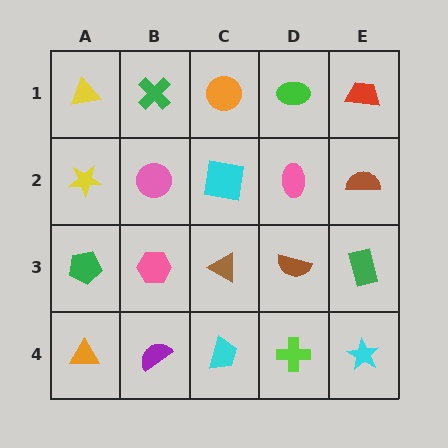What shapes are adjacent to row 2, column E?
A red trapezoid (row 1, column E), a green rectangle (row 3, column E), a pink ellipse (row 2, column D).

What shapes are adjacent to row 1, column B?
A pink circle (row 2, column B), a yellow triangle (row 1, column A), an orange circle (row 1, column C).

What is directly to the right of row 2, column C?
A pink ellipse.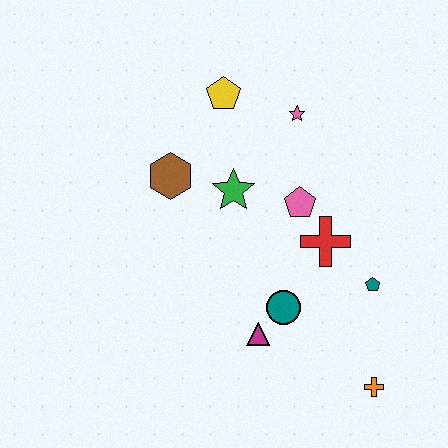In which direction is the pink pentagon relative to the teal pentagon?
The pink pentagon is above the teal pentagon.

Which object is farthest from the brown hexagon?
The orange cross is farthest from the brown hexagon.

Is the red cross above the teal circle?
Yes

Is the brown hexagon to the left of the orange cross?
Yes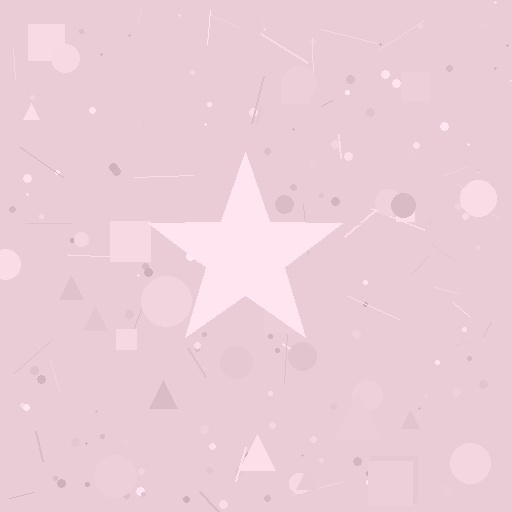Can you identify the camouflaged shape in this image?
The camouflaged shape is a star.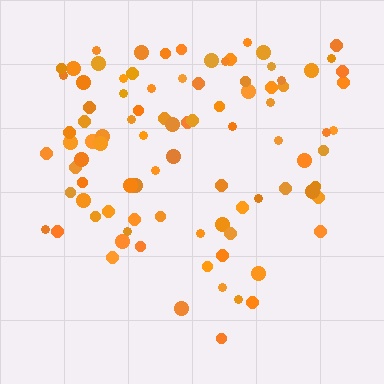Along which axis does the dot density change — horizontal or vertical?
Vertical.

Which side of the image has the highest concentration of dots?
The top.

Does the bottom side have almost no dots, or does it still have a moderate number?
Still a moderate number, just noticeably fewer than the top.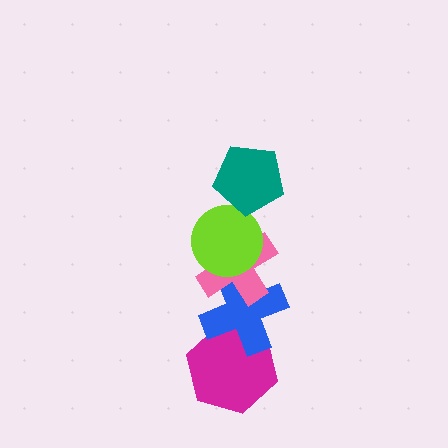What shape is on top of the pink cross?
The lime circle is on top of the pink cross.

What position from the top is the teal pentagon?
The teal pentagon is 1st from the top.